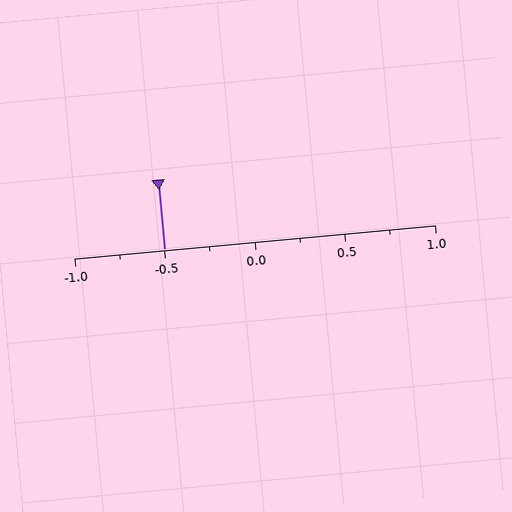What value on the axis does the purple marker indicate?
The marker indicates approximately -0.5.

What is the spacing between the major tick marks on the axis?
The major ticks are spaced 0.5 apart.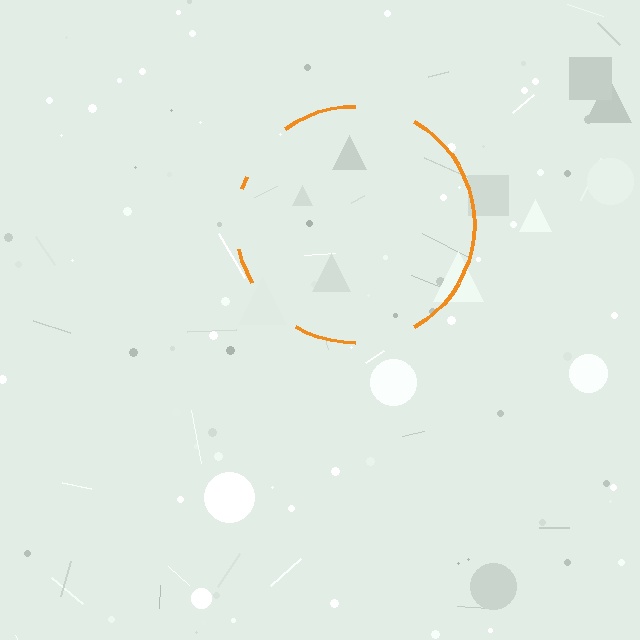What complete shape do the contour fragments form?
The contour fragments form a circle.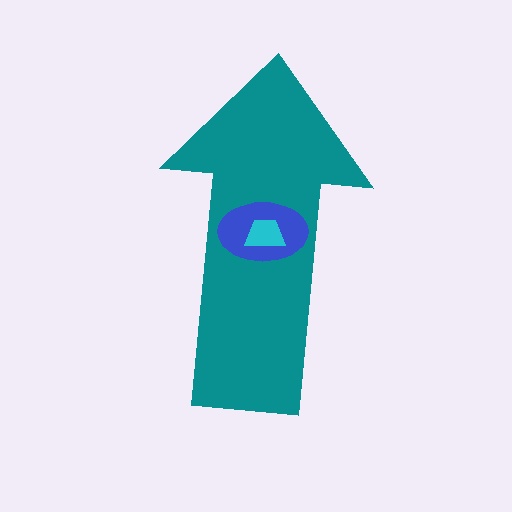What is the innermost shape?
The cyan trapezoid.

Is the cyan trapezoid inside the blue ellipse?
Yes.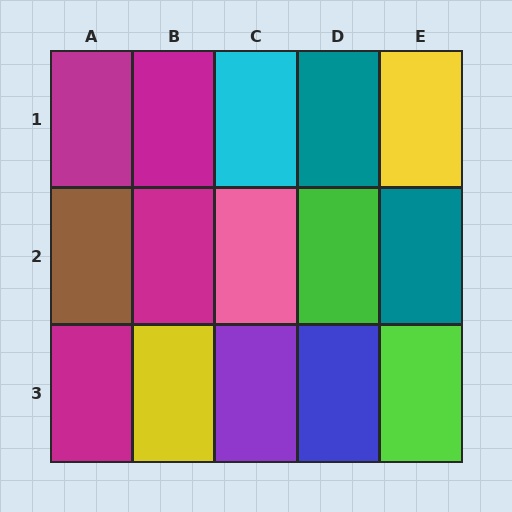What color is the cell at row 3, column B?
Yellow.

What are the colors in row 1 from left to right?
Magenta, magenta, cyan, teal, yellow.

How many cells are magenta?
4 cells are magenta.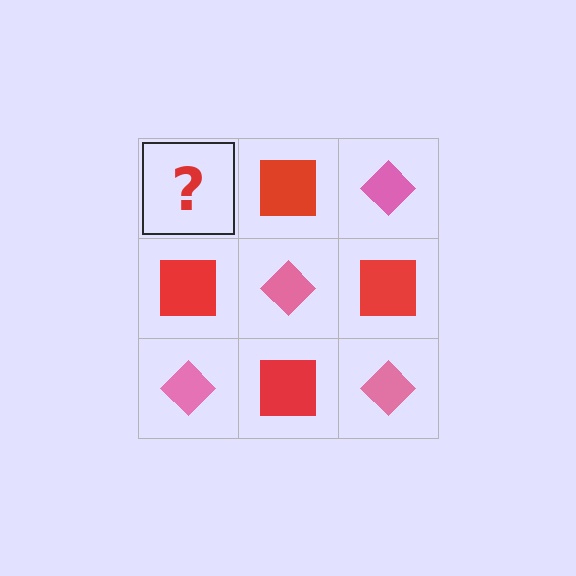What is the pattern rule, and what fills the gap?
The rule is that it alternates pink diamond and red square in a checkerboard pattern. The gap should be filled with a pink diamond.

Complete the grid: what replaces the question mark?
The question mark should be replaced with a pink diamond.